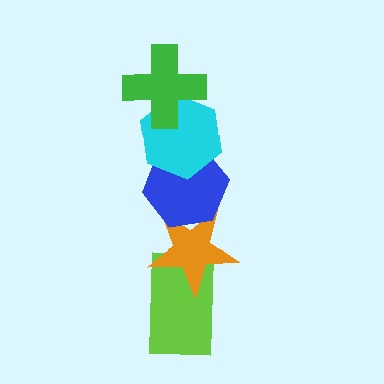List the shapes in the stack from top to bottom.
From top to bottom: the green cross, the cyan hexagon, the blue hexagon, the orange star, the lime rectangle.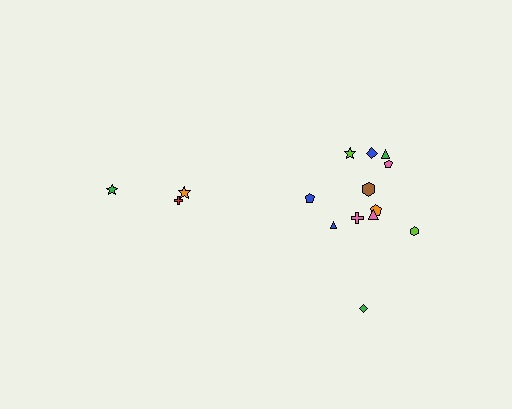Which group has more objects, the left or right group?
The right group.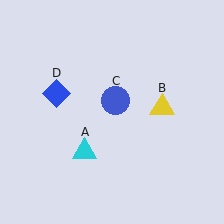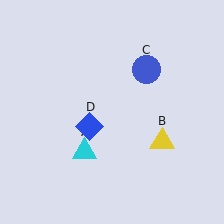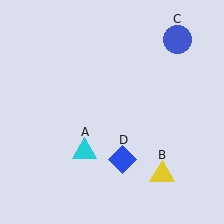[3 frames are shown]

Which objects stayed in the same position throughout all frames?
Cyan triangle (object A) remained stationary.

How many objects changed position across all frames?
3 objects changed position: yellow triangle (object B), blue circle (object C), blue diamond (object D).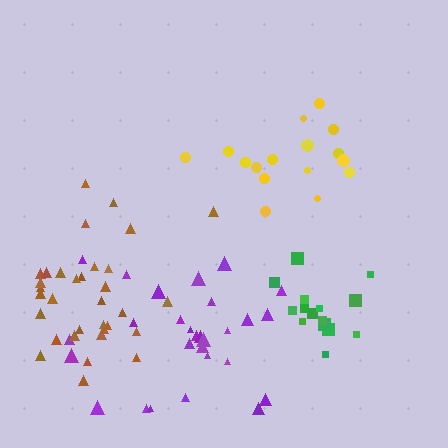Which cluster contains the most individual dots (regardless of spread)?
Brown (33).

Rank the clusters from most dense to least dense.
green, brown, purple, yellow.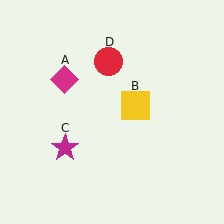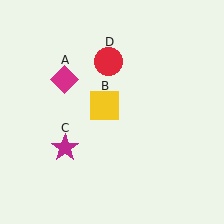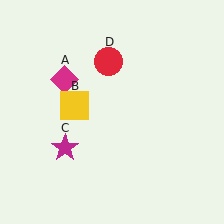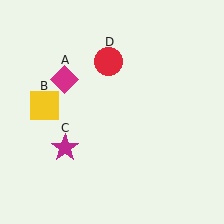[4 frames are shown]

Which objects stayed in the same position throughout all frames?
Magenta diamond (object A) and magenta star (object C) and red circle (object D) remained stationary.